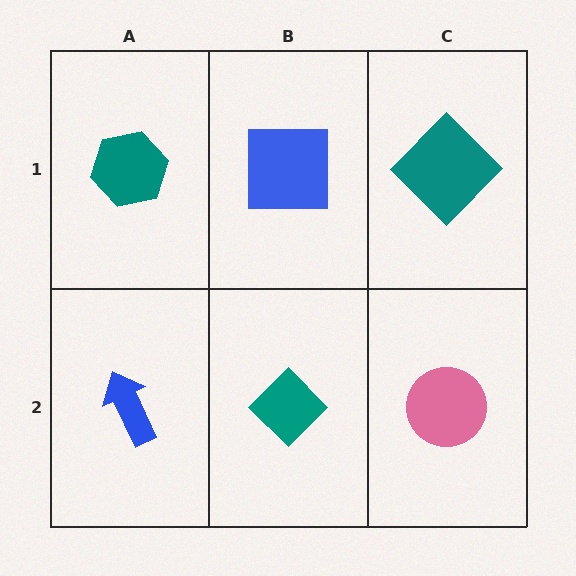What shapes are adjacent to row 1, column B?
A teal diamond (row 2, column B), a teal hexagon (row 1, column A), a teal diamond (row 1, column C).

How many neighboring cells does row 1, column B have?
3.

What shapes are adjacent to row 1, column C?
A pink circle (row 2, column C), a blue square (row 1, column B).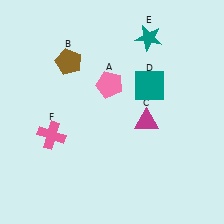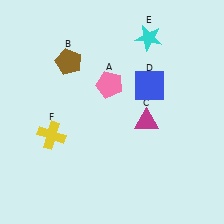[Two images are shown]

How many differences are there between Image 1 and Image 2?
There are 3 differences between the two images.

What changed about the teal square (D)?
In Image 1, D is teal. In Image 2, it changed to blue.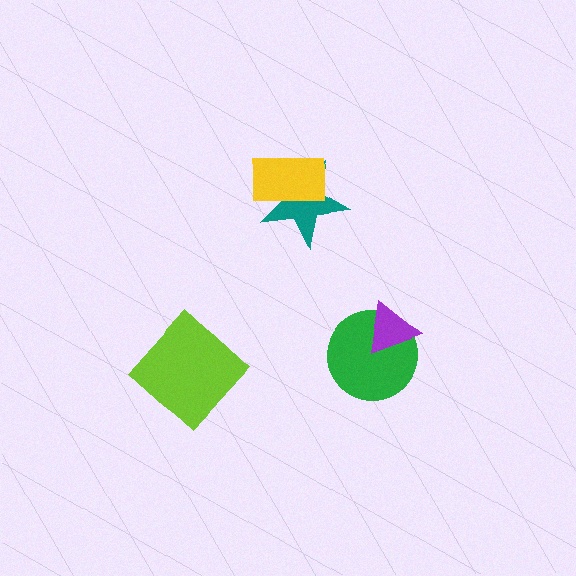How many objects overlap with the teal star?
1 object overlaps with the teal star.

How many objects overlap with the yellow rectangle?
1 object overlaps with the yellow rectangle.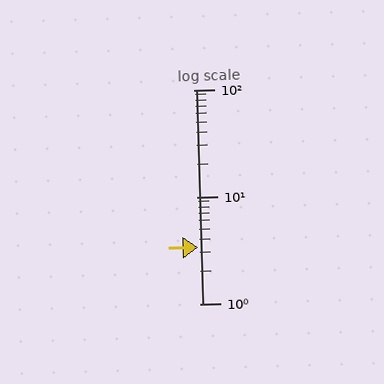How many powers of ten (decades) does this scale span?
The scale spans 2 decades, from 1 to 100.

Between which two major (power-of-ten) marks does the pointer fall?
The pointer is between 1 and 10.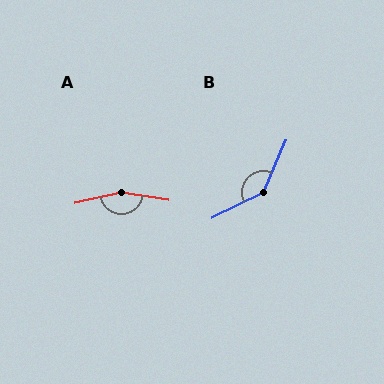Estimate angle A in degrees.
Approximately 159 degrees.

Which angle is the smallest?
B, at approximately 140 degrees.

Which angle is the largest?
A, at approximately 159 degrees.